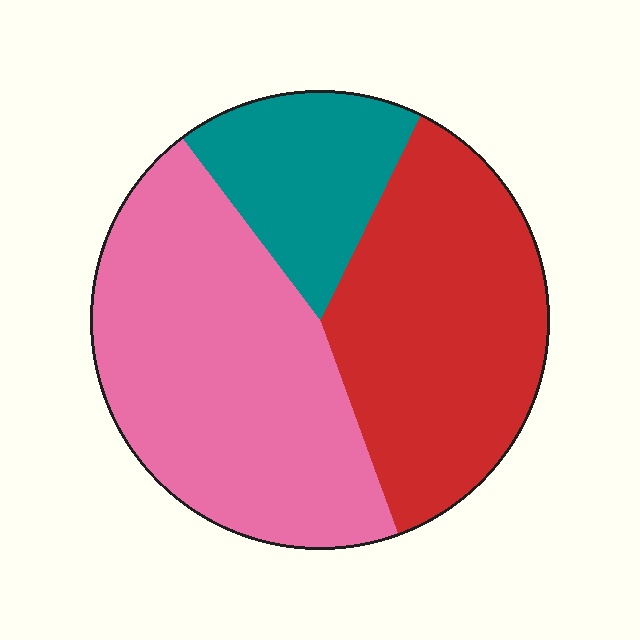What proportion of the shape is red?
Red covers around 35% of the shape.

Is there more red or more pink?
Pink.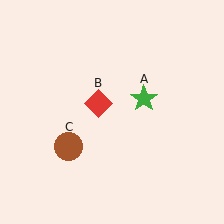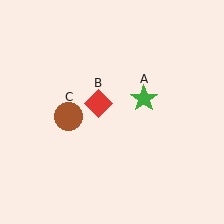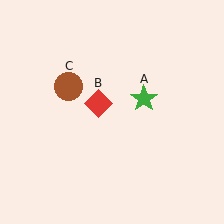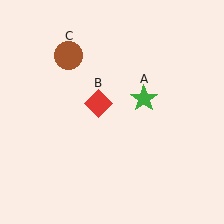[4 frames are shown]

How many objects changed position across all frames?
1 object changed position: brown circle (object C).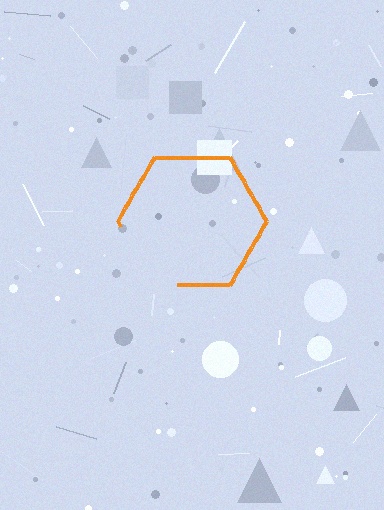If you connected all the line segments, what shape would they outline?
They would outline a hexagon.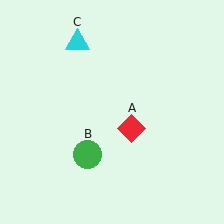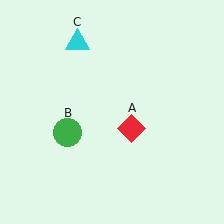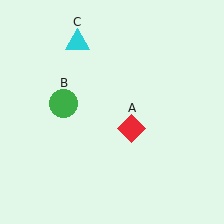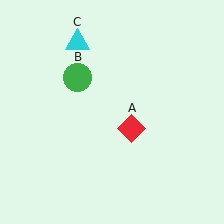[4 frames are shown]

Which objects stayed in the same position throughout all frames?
Red diamond (object A) and cyan triangle (object C) remained stationary.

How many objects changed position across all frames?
1 object changed position: green circle (object B).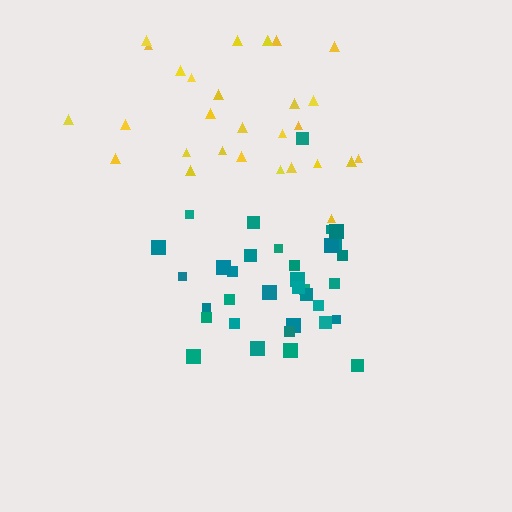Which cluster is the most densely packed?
Teal.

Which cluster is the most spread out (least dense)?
Yellow.